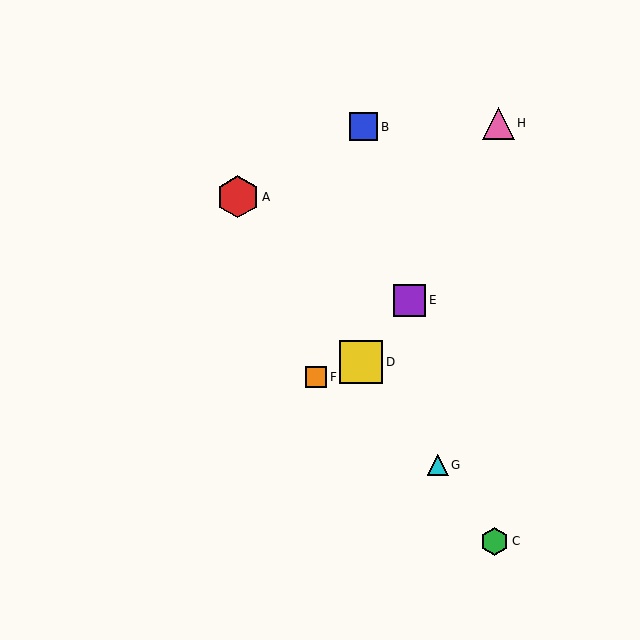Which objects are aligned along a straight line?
Objects A, C, D, G are aligned along a straight line.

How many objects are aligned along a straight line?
4 objects (A, C, D, G) are aligned along a straight line.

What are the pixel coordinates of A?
Object A is at (238, 197).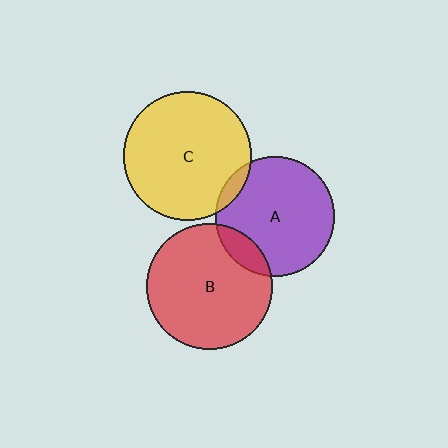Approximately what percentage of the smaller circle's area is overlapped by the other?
Approximately 15%.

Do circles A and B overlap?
Yes.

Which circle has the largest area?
Circle C (yellow).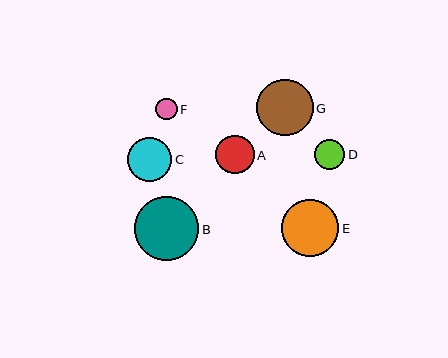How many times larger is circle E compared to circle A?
Circle E is approximately 1.5 times the size of circle A.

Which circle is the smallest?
Circle F is the smallest with a size of approximately 22 pixels.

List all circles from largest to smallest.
From largest to smallest: B, E, G, C, A, D, F.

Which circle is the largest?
Circle B is the largest with a size of approximately 64 pixels.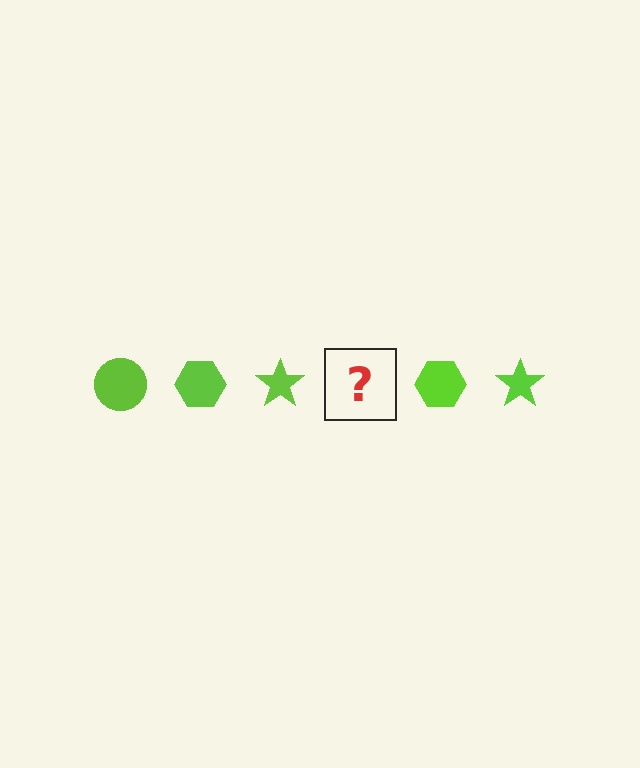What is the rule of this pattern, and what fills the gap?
The rule is that the pattern cycles through circle, hexagon, star shapes in lime. The gap should be filled with a lime circle.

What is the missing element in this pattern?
The missing element is a lime circle.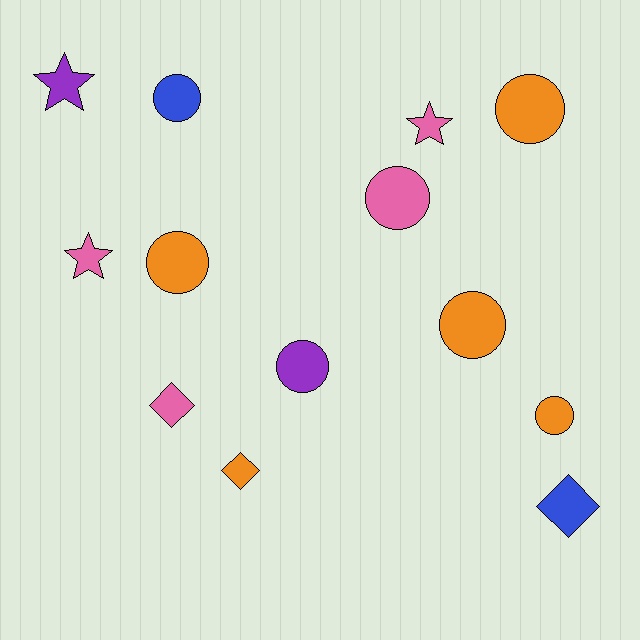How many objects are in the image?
There are 13 objects.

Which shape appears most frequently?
Circle, with 7 objects.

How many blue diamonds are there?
There is 1 blue diamond.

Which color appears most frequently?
Orange, with 5 objects.